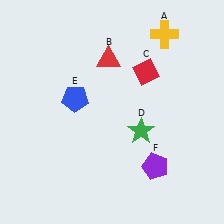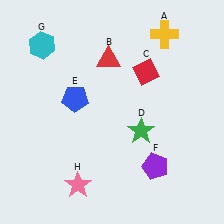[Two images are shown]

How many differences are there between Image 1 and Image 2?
There are 2 differences between the two images.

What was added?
A cyan hexagon (G), a pink star (H) were added in Image 2.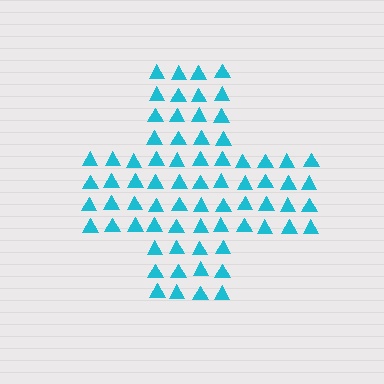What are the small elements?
The small elements are triangles.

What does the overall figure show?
The overall figure shows a cross.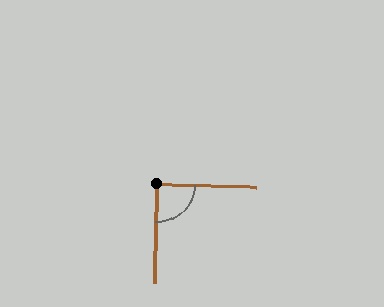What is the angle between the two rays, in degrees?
Approximately 89 degrees.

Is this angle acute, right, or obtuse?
It is approximately a right angle.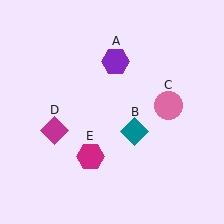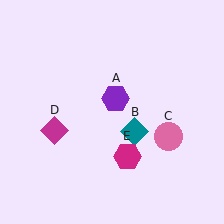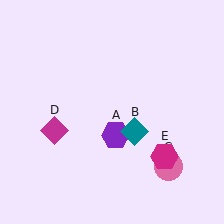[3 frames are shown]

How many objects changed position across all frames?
3 objects changed position: purple hexagon (object A), pink circle (object C), magenta hexagon (object E).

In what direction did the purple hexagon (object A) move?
The purple hexagon (object A) moved down.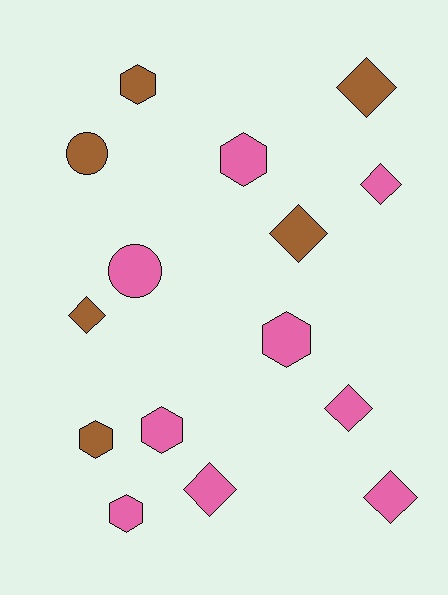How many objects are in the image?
There are 15 objects.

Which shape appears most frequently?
Diamond, with 7 objects.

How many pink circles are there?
There is 1 pink circle.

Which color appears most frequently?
Pink, with 9 objects.